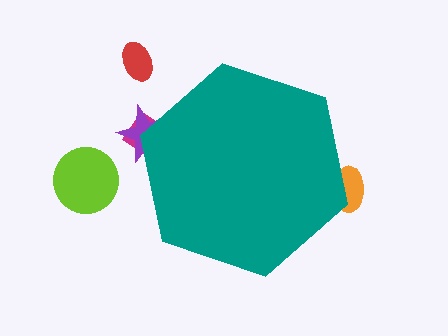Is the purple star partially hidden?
Yes, the purple star is partially hidden behind the teal hexagon.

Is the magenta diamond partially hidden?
Yes, the magenta diamond is partially hidden behind the teal hexagon.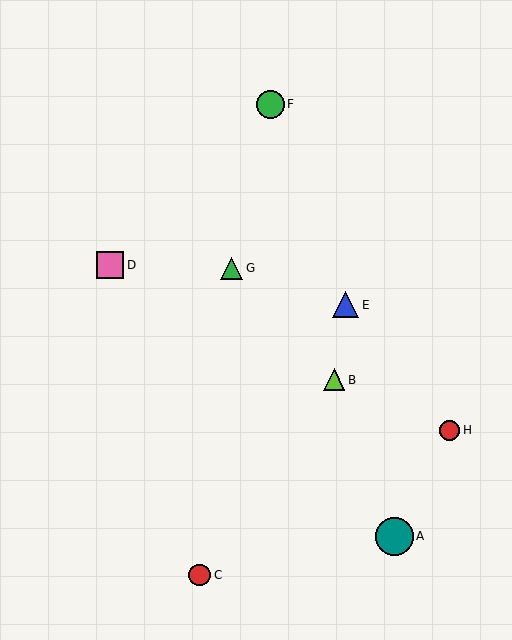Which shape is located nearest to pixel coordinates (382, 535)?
The teal circle (labeled A) at (394, 536) is nearest to that location.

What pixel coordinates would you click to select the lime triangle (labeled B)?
Click at (334, 380) to select the lime triangle B.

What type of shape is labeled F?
Shape F is a green circle.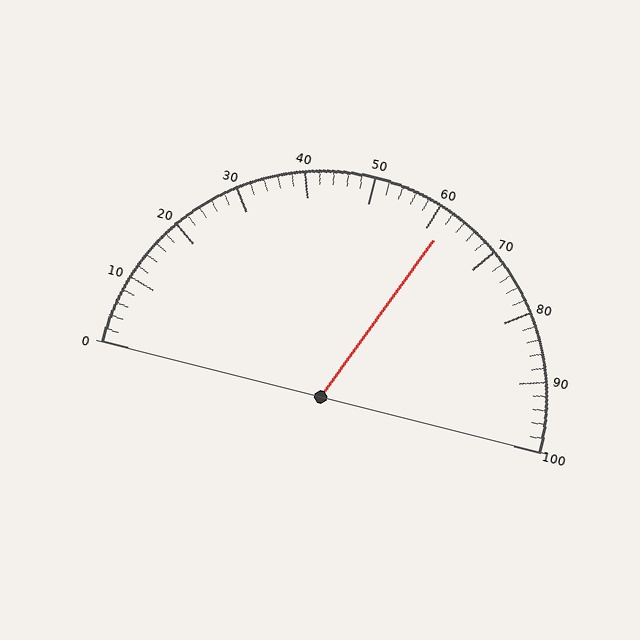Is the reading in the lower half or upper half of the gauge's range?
The reading is in the upper half of the range (0 to 100).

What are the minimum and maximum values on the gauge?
The gauge ranges from 0 to 100.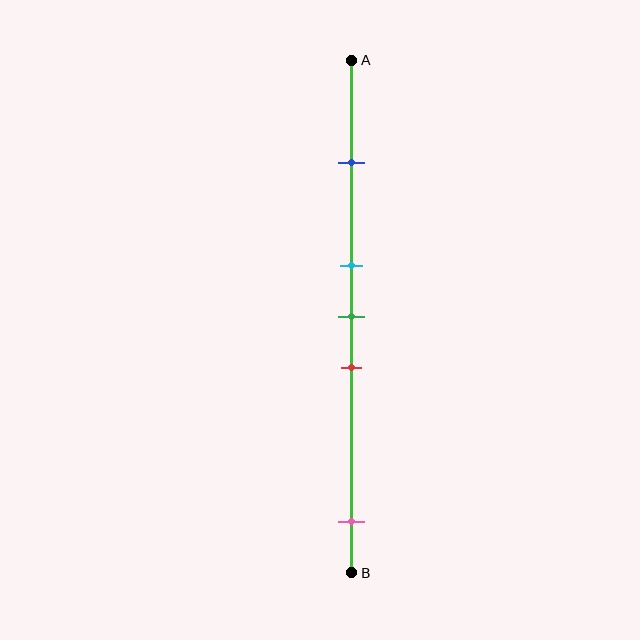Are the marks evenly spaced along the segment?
No, the marks are not evenly spaced.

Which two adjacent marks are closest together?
The cyan and green marks are the closest adjacent pair.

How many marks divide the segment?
There are 5 marks dividing the segment.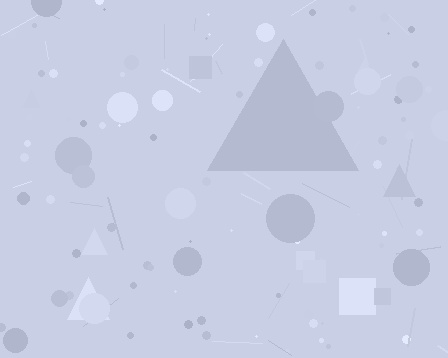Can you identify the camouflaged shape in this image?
The camouflaged shape is a triangle.